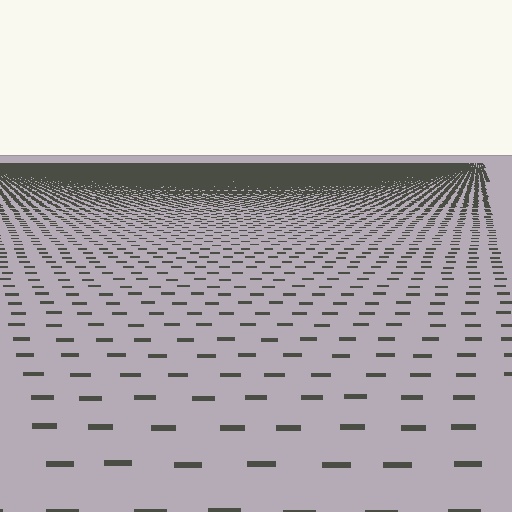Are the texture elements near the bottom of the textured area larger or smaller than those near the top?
Larger. Near the bottom, elements are closer to the viewer and appear at a bigger on-screen size.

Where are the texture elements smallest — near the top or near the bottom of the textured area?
Near the top.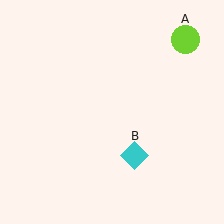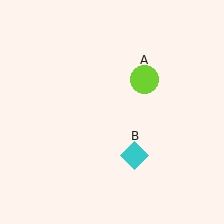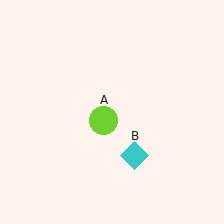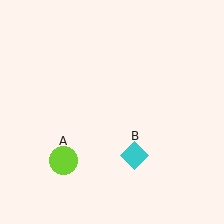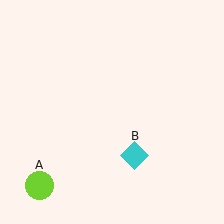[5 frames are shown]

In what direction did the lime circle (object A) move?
The lime circle (object A) moved down and to the left.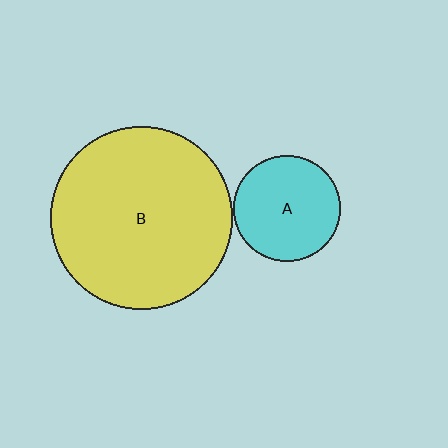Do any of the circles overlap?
No, none of the circles overlap.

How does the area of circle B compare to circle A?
Approximately 2.9 times.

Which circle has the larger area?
Circle B (yellow).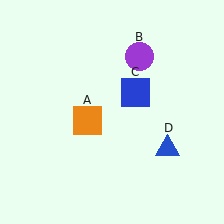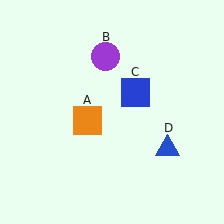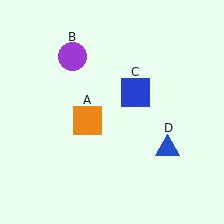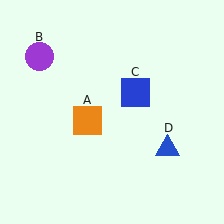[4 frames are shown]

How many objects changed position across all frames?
1 object changed position: purple circle (object B).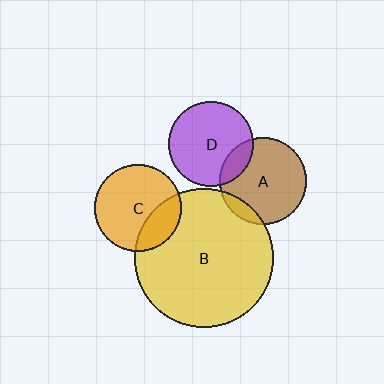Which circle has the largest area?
Circle B (yellow).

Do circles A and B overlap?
Yes.